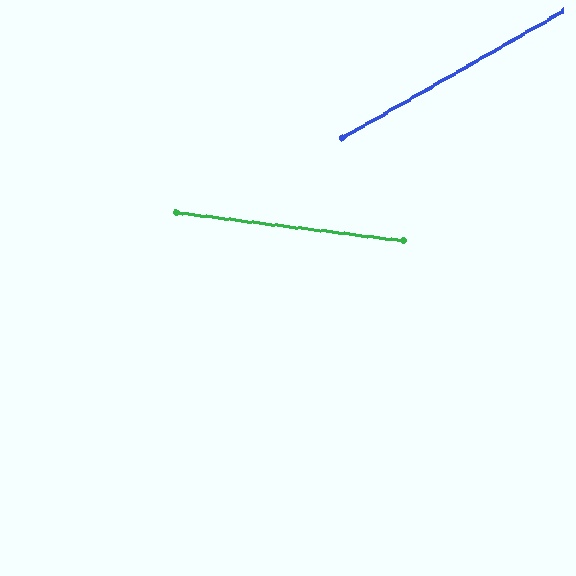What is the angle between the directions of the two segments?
Approximately 37 degrees.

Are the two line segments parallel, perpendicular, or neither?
Neither parallel nor perpendicular — they differ by about 37°.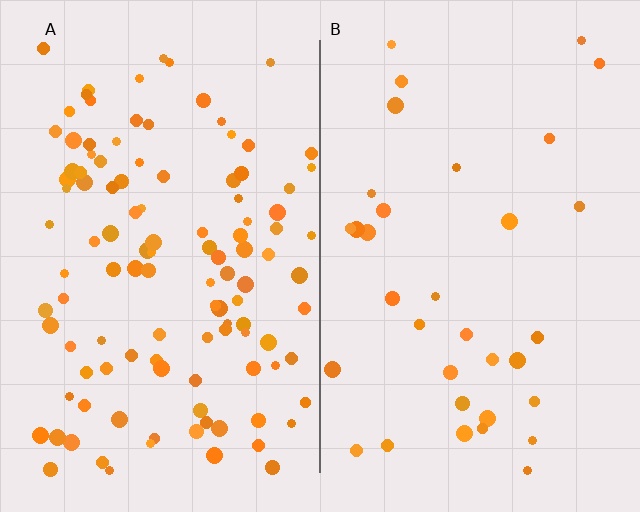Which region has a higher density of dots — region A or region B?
A (the left).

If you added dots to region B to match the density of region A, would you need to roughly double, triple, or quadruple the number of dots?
Approximately triple.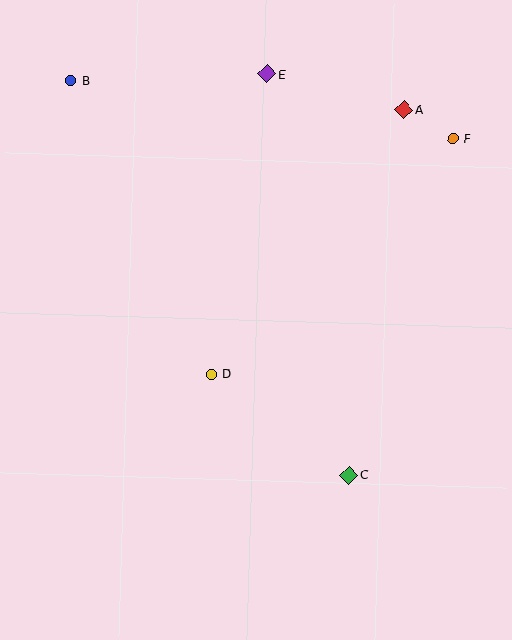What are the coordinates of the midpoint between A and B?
The midpoint between A and B is at (237, 95).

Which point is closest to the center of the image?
Point D at (211, 374) is closest to the center.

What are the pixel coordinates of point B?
Point B is at (71, 81).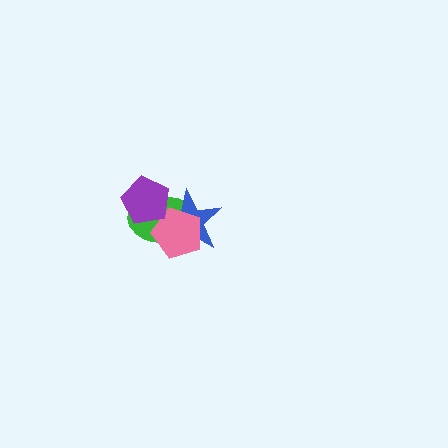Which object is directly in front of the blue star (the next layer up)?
The pink pentagon is directly in front of the blue star.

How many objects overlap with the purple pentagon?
3 objects overlap with the purple pentagon.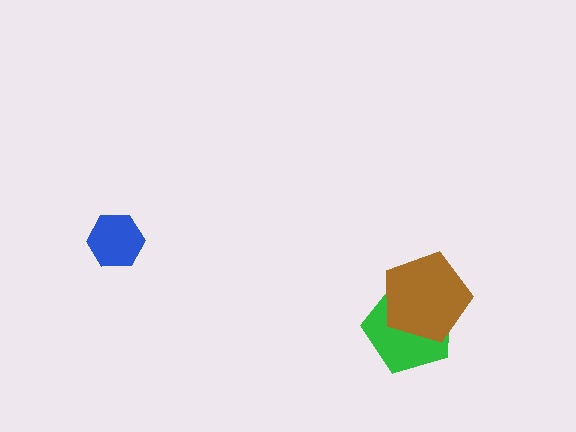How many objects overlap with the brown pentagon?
1 object overlaps with the brown pentagon.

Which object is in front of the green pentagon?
The brown pentagon is in front of the green pentagon.